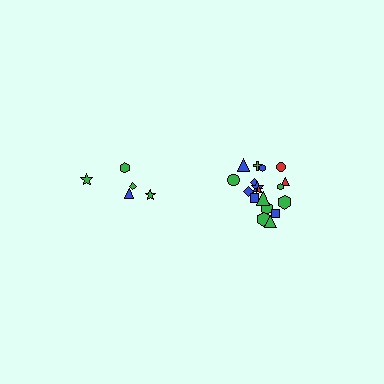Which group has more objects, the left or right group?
The right group.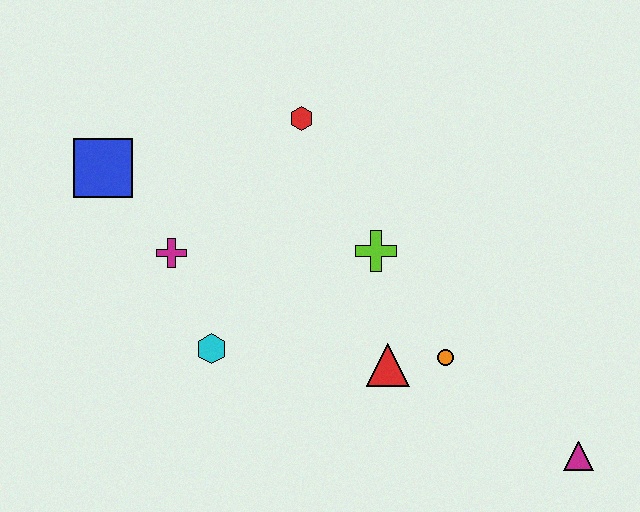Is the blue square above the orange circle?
Yes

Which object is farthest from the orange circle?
The blue square is farthest from the orange circle.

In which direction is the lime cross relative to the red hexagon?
The lime cross is below the red hexagon.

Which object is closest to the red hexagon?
The lime cross is closest to the red hexagon.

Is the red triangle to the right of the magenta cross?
Yes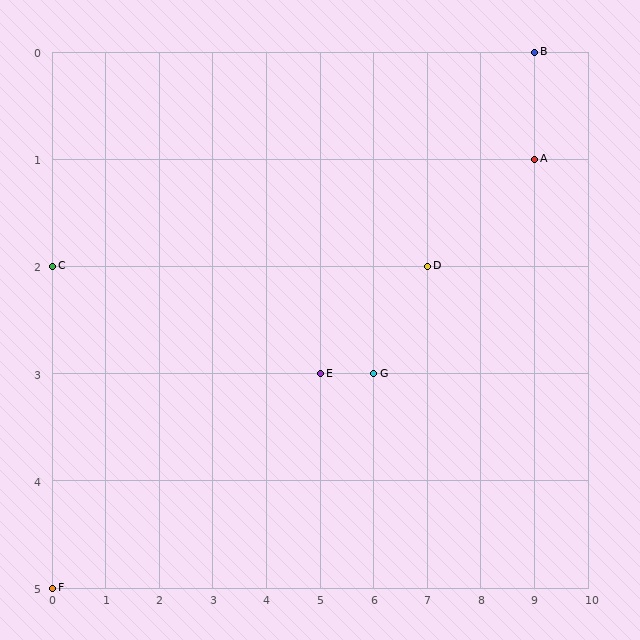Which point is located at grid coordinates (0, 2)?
Point C is at (0, 2).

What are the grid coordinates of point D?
Point D is at grid coordinates (7, 2).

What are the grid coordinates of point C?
Point C is at grid coordinates (0, 2).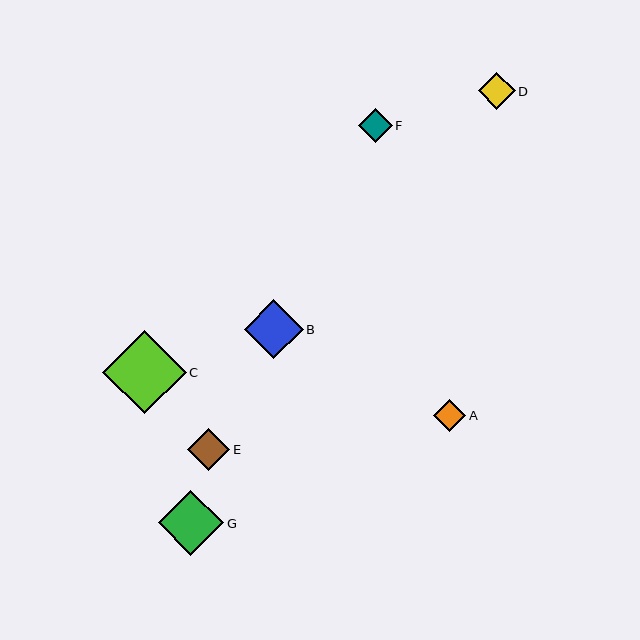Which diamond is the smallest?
Diamond A is the smallest with a size of approximately 32 pixels.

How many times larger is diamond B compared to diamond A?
Diamond B is approximately 1.8 times the size of diamond A.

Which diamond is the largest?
Diamond C is the largest with a size of approximately 84 pixels.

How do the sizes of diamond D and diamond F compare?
Diamond D and diamond F are approximately the same size.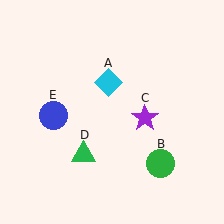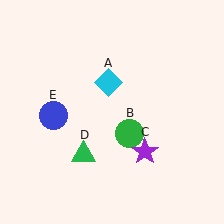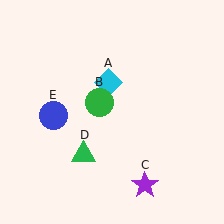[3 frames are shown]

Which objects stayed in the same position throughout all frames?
Cyan diamond (object A) and green triangle (object D) and blue circle (object E) remained stationary.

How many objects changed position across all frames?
2 objects changed position: green circle (object B), purple star (object C).